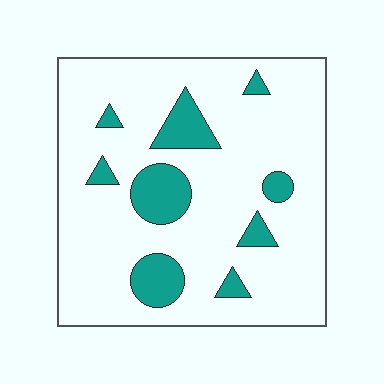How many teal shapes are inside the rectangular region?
9.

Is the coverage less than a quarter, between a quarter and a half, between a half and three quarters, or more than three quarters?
Less than a quarter.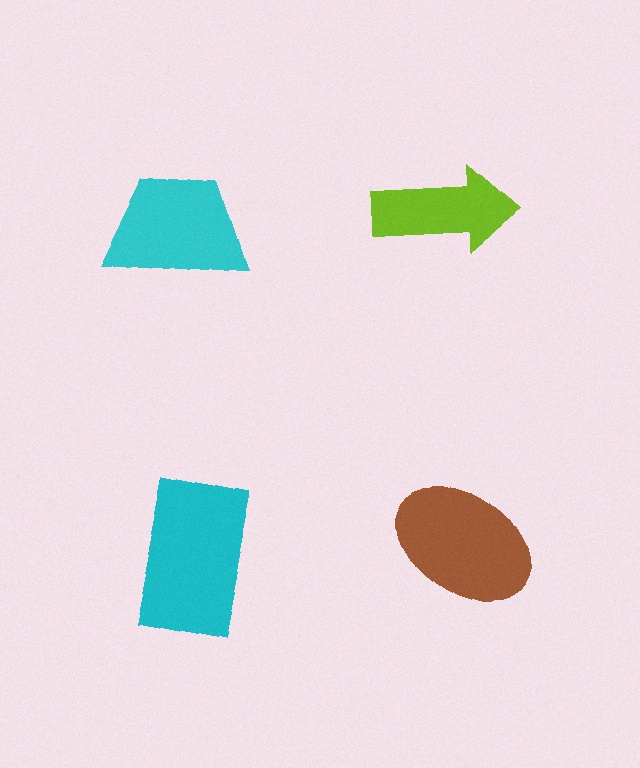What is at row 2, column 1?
A cyan rectangle.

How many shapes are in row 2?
2 shapes.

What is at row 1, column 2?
A lime arrow.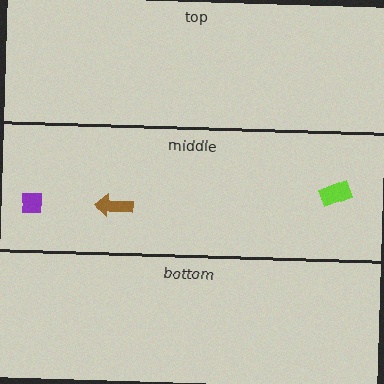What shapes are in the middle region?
The purple square, the lime rectangle, the brown arrow.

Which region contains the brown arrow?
The middle region.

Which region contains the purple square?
The middle region.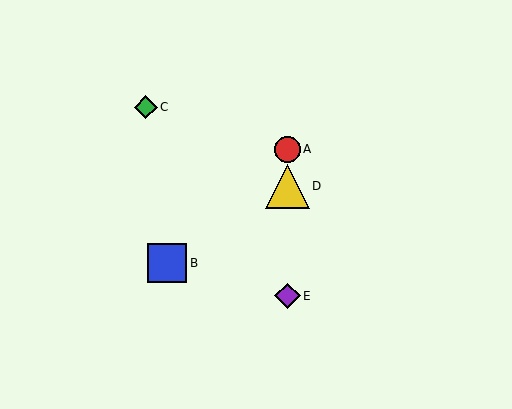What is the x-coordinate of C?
Object C is at x≈146.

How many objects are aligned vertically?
3 objects (A, D, E) are aligned vertically.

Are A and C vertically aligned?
No, A is at x≈287 and C is at x≈146.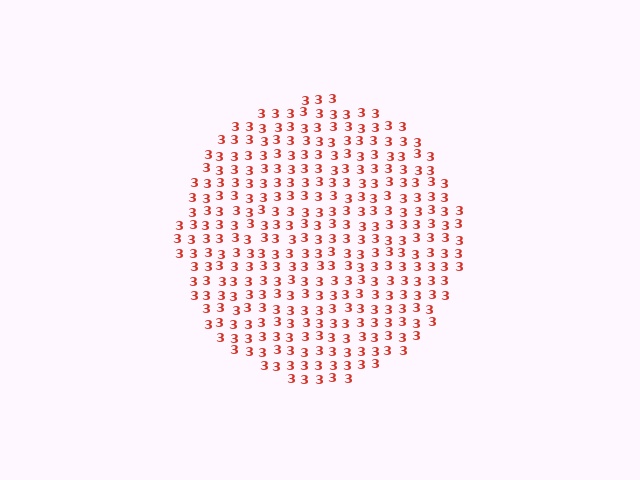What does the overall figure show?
The overall figure shows a circle.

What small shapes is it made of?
It is made of small digit 3's.